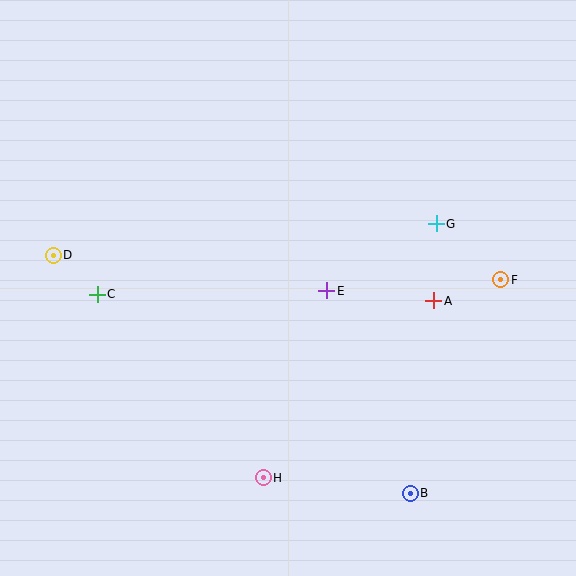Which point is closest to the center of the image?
Point E at (327, 291) is closest to the center.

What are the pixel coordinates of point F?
Point F is at (501, 280).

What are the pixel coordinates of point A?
Point A is at (434, 301).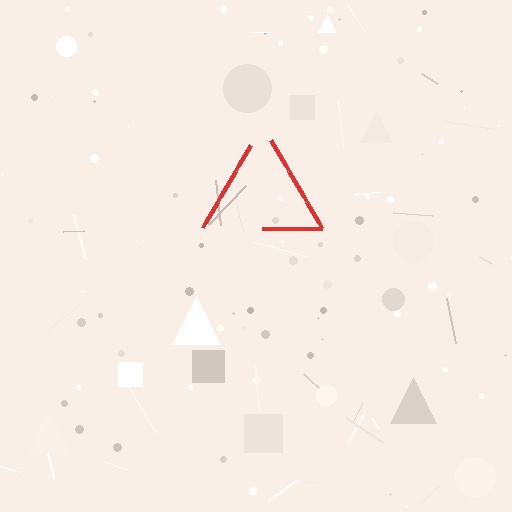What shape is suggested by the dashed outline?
The dashed outline suggests a triangle.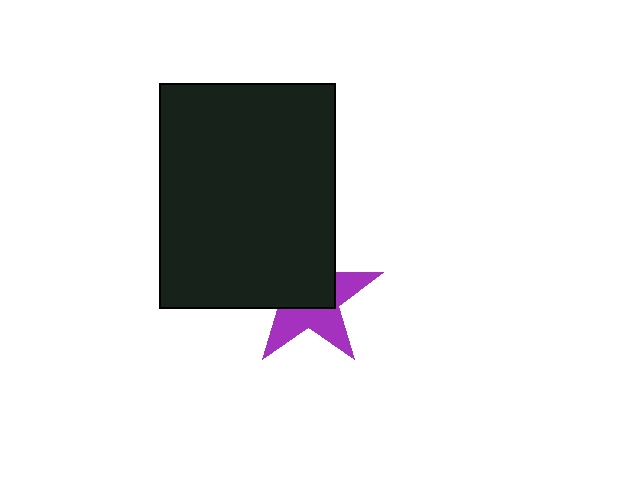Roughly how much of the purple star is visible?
About half of it is visible (roughly 46%).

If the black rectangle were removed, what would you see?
You would see the complete purple star.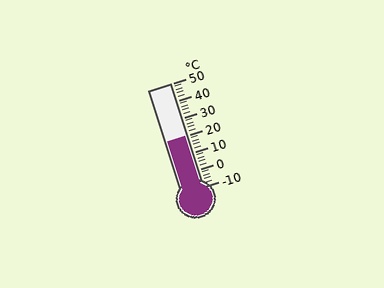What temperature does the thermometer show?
The thermometer shows approximately 20°C.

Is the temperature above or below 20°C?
The temperature is at 20°C.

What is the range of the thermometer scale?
The thermometer scale ranges from -10°C to 50°C.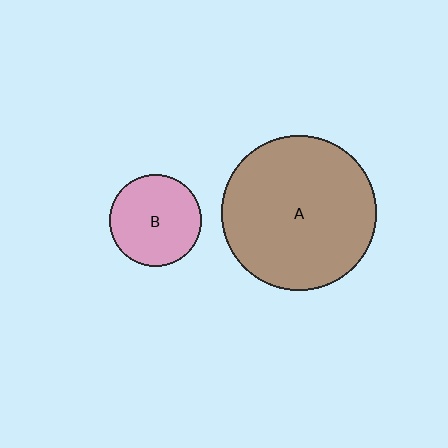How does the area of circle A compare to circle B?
Approximately 2.9 times.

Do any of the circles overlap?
No, none of the circles overlap.